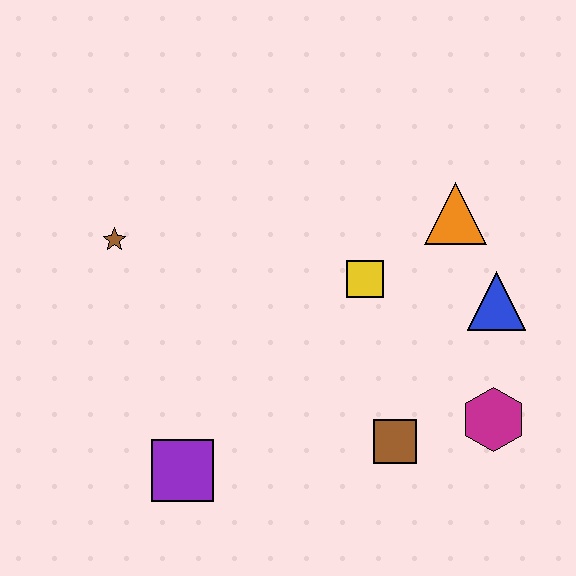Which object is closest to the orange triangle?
The blue triangle is closest to the orange triangle.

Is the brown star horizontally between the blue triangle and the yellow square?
No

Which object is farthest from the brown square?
The brown star is farthest from the brown square.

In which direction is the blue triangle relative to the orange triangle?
The blue triangle is below the orange triangle.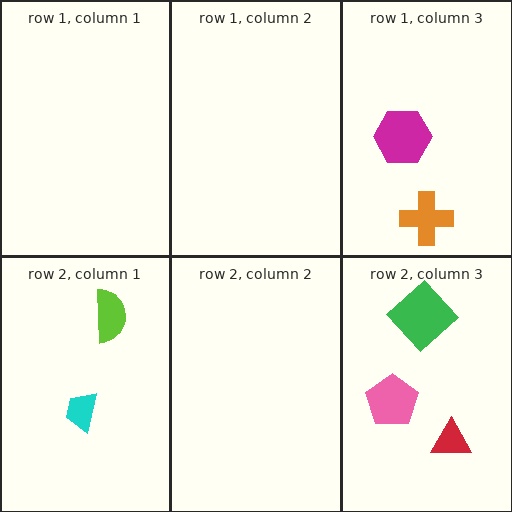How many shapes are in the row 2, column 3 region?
3.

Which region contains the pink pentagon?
The row 2, column 3 region.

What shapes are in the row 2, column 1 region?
The cyan trapezoid, the lime semicircle.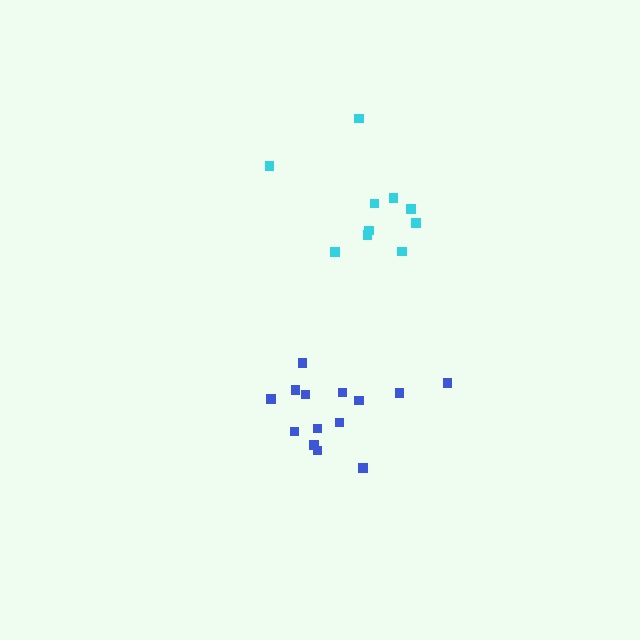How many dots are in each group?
Group 1: 11 dots, Group 2: 14 dots (25 total).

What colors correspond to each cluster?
The clusters are colored: cyan, blue.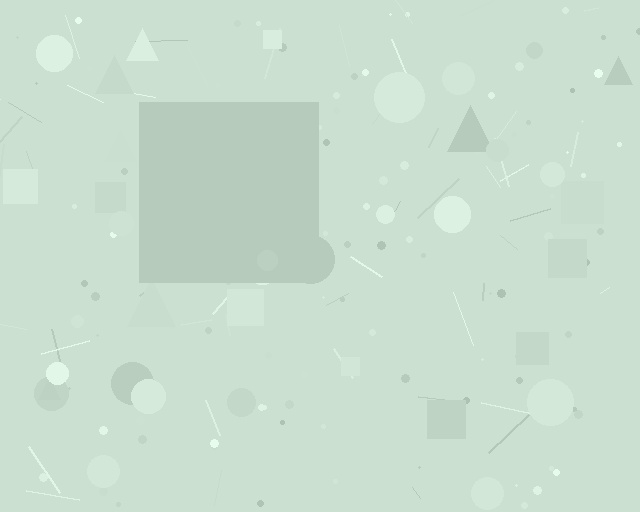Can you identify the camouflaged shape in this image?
The camouflaged shape is a square.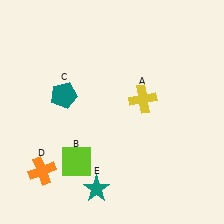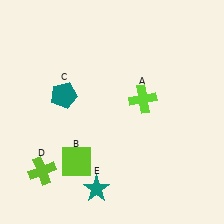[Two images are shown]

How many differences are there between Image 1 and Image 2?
There are 2 differences between the two images.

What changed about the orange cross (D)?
In Image 1, D is orange. In Image 2, it changed to lime.